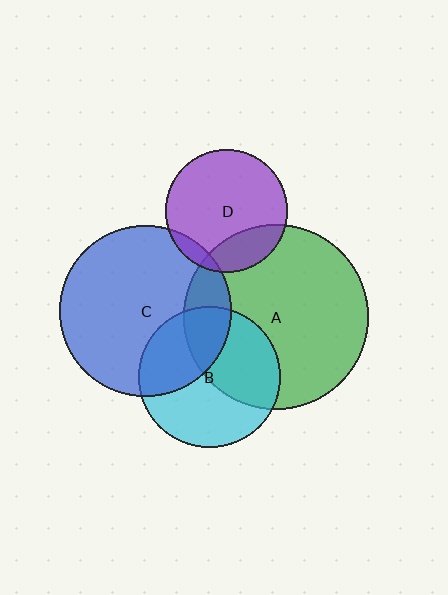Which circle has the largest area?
Circle A (green).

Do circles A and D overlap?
Yes.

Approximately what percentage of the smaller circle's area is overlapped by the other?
Approximately 20%.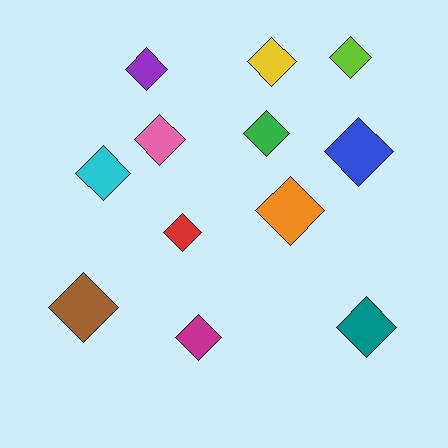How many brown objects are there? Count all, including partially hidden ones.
There is 1 brown object.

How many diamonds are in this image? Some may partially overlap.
There are 12 diamonds.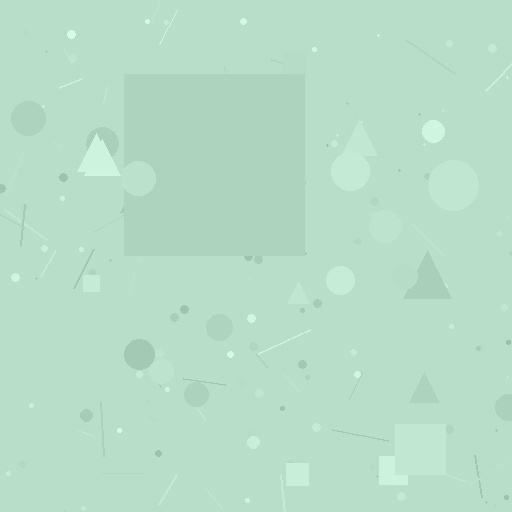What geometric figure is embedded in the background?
A square is embedded in the background.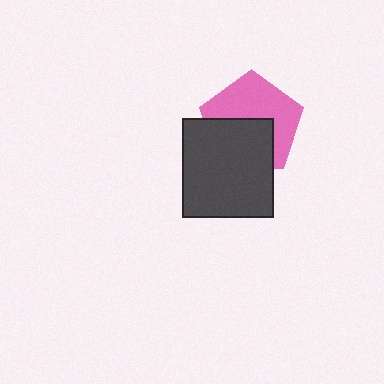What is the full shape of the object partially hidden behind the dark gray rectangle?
The partially hidden object is a pink pentagon.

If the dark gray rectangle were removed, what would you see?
You would see the complete pink pentagon.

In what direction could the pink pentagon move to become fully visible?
The pink pentagon could move up. That would shift it out from behind the dark gray rectangle entirely.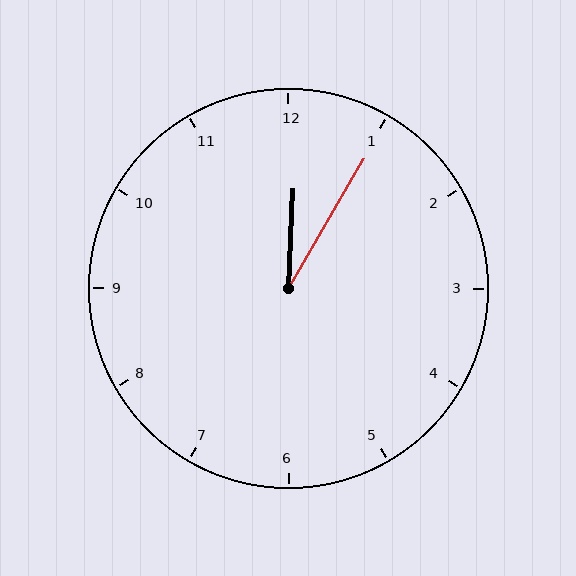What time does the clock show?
12:05.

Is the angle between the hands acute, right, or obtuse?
It is acute.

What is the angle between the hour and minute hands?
Approximately 28 degrees.